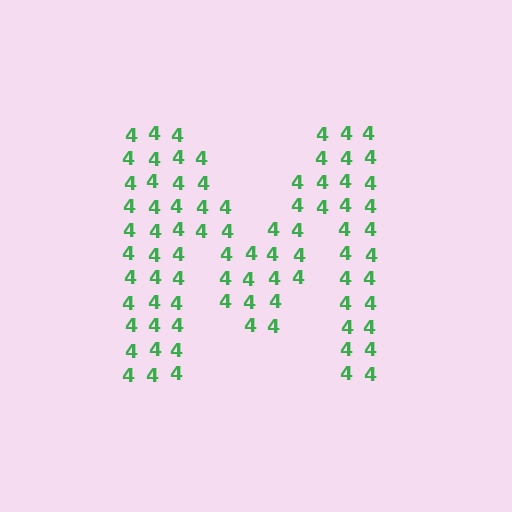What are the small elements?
The small elements are digit 4's.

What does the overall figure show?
The overall figure shows the letter M.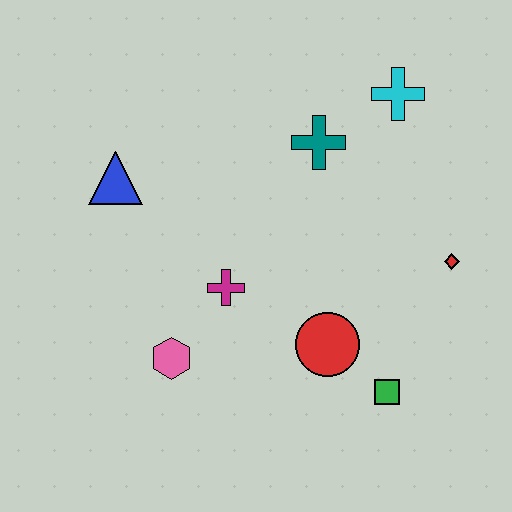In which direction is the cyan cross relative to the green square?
The cyan cross is above the green square.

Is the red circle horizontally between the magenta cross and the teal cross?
No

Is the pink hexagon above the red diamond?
No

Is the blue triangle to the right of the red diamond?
No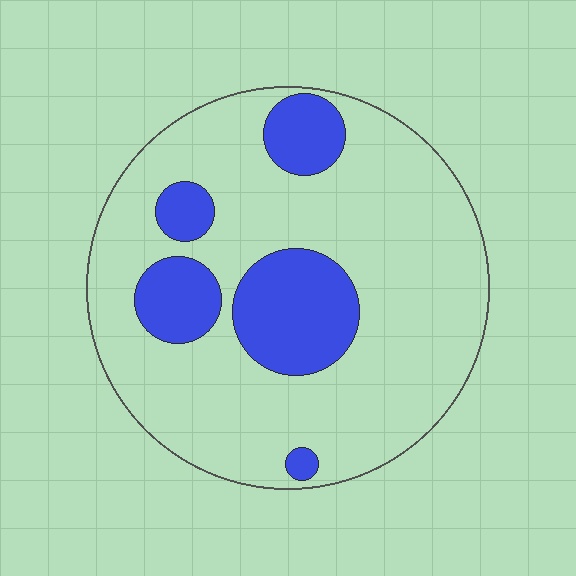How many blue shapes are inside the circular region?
5.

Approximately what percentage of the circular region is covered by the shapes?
Approximately 20%.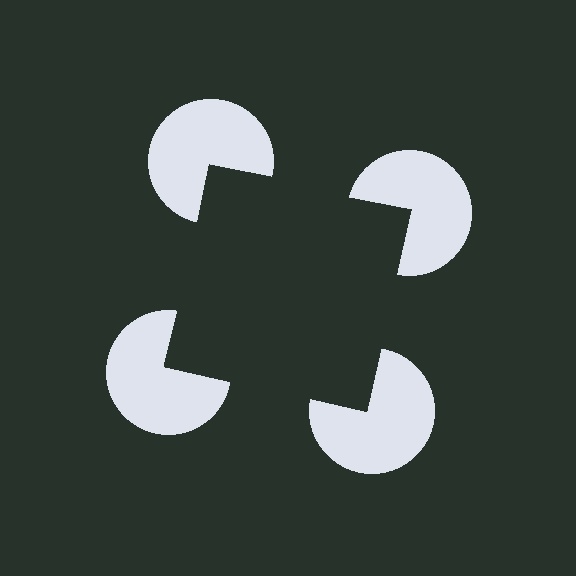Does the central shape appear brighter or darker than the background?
It typically appears slightly darker than the background, even though no actual brightness change is drawn.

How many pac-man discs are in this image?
There are 4 — one at each vertex of the illusory square.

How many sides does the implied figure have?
4 sides.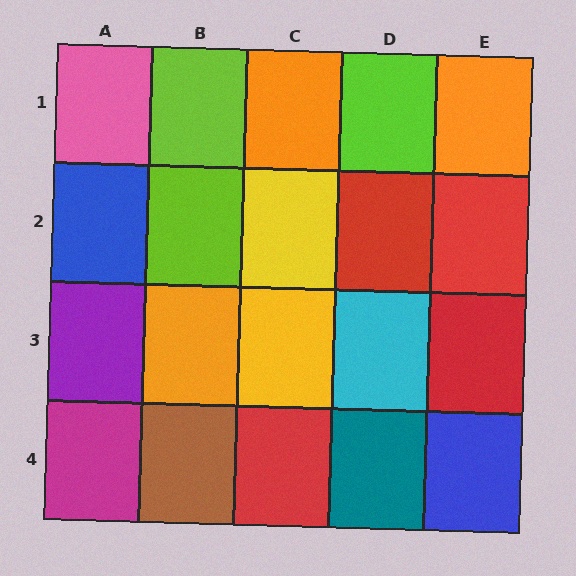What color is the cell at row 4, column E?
Blue.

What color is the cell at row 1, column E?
Orange.